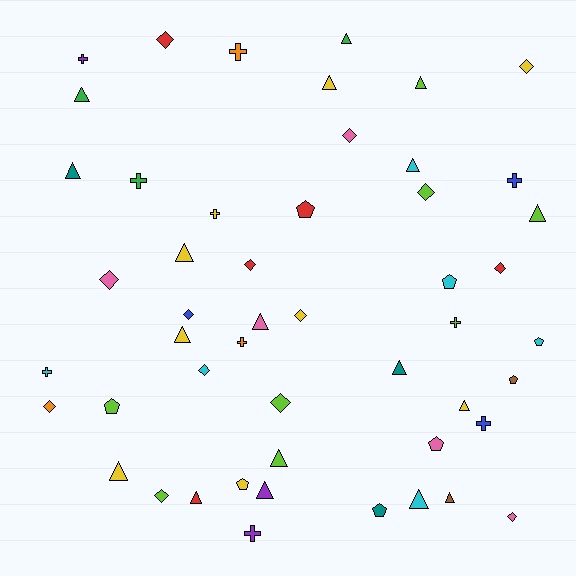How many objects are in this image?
There are 50 objects.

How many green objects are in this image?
There are 3 green objects.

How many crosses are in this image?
There are 10 crosses.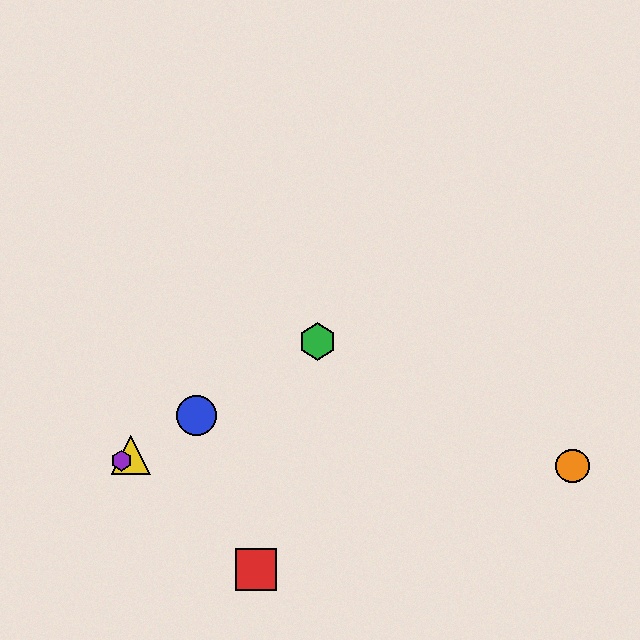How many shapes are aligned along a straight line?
4 shapes (the blue circle, the green hexagon, the yellow triangle, the purple hexagon) are aligned along a straight line.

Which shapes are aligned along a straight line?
The blue circle, the green hexagon, the yellow triangle, the purple hexagon are aligned along a straight line.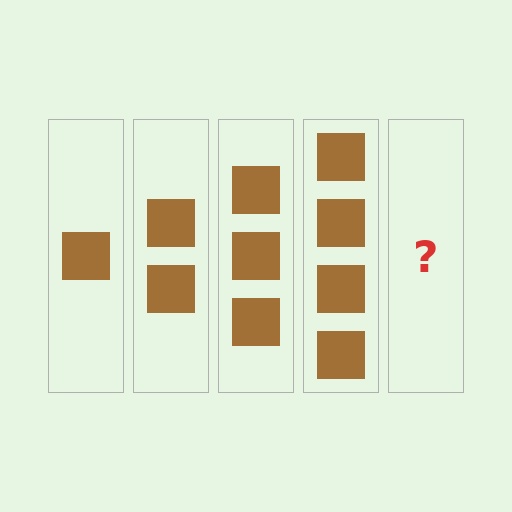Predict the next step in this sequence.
The next step is 5 squares.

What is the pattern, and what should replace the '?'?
The pattern is that each step adds one more square. The '?' should be 5 squares.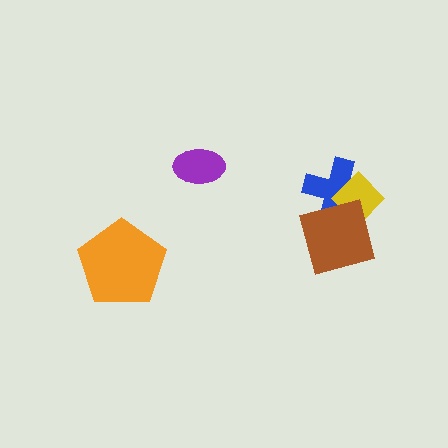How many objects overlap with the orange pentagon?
0 objects overlap with the orange pentagon.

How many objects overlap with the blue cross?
2 objects overlap with the blue cross.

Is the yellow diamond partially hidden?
Yes, it is partially covered by another shape.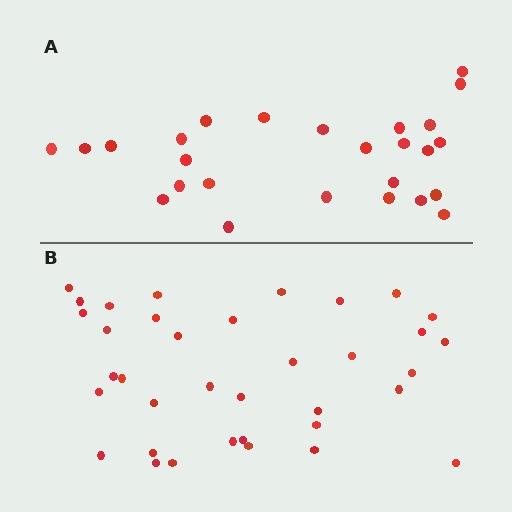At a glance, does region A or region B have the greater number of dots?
Region B (the bottom region) has more dots.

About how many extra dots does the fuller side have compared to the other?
Region B has roughly 10 or so more dots than region A.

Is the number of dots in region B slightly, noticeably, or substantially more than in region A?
Region B has noticeably more, but not dramatically so. The ratio is roughly 1.4 to 1.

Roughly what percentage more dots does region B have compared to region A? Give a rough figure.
About 40% more.